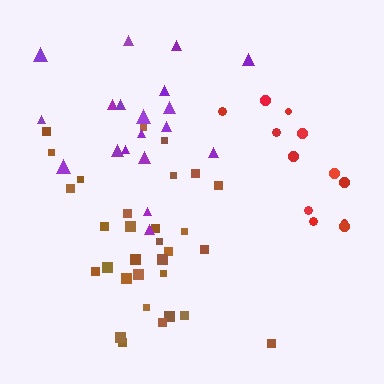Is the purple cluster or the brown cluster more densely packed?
Brown.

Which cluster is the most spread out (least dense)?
Red.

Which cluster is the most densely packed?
Brown.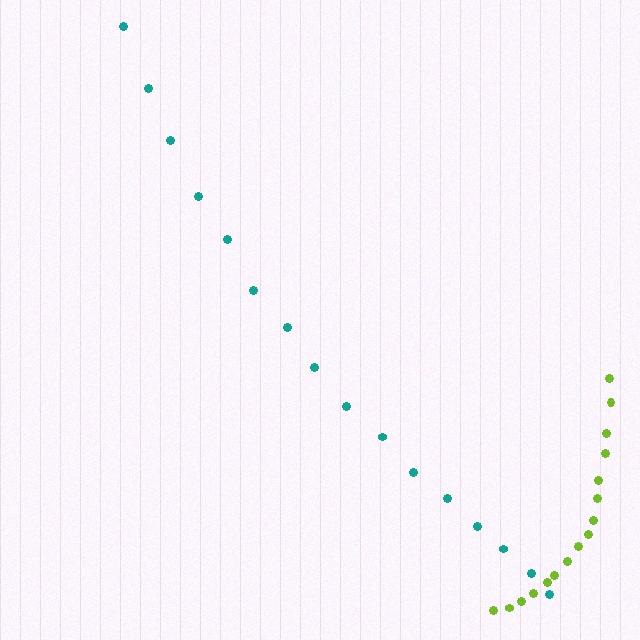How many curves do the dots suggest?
There are 2 distinct paths.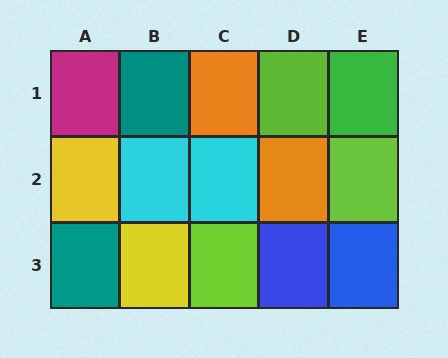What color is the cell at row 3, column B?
Yellow.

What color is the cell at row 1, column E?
Green.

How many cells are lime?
3 cells are lime.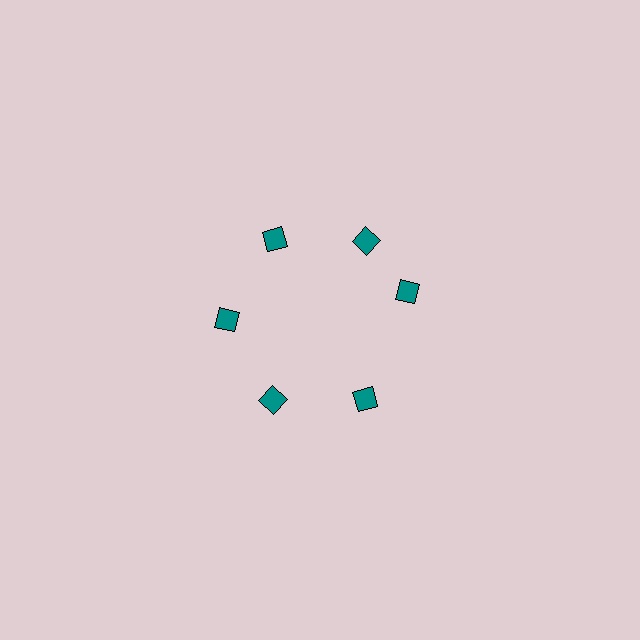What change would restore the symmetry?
The symmetry would be restored by rotating it back into even spacing with its neighbors so that all 6 diamonds sit at equal angles and equal distance from the center.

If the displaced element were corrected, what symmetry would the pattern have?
It would have 6-fold rotational symmetry — the pattern would map onto itself every 60 degrees.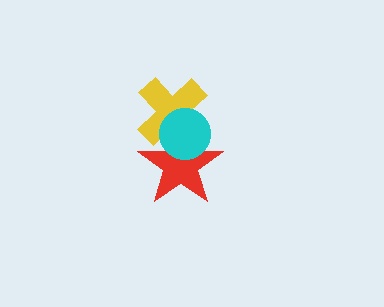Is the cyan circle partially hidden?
No, no other shape covers it.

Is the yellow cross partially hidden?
Yes, it is partially covered by another shape.